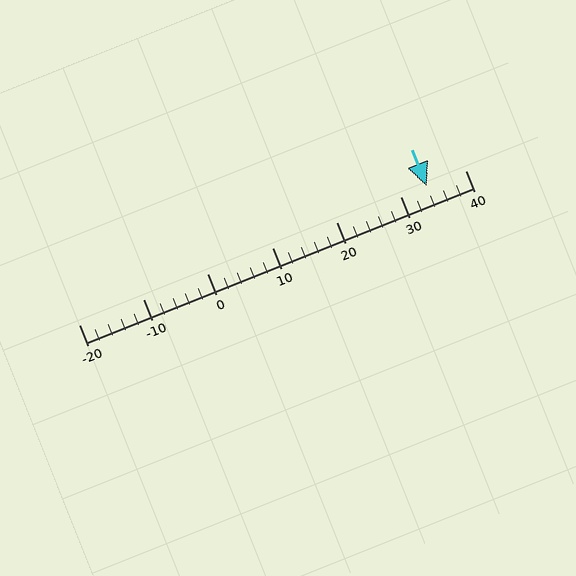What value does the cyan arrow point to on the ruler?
The cyan arrow points to approximately 34.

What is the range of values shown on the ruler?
The ruler shows values from -20 to 40.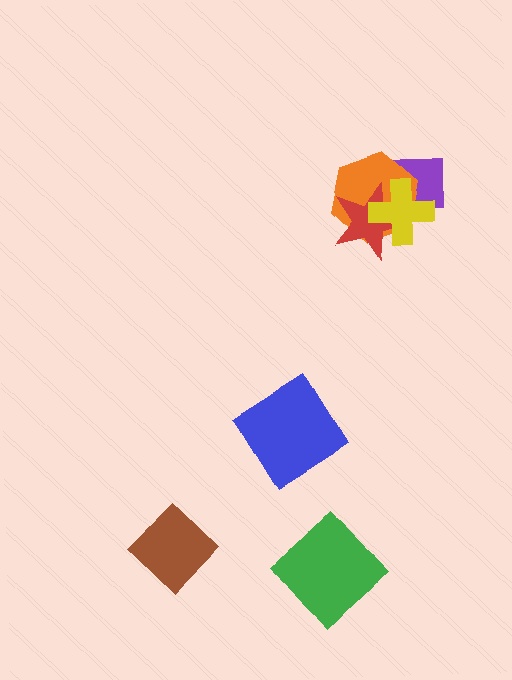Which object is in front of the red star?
The yellow cross is in front of the red star.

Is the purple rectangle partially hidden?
Yes, it is partially covered by another shape.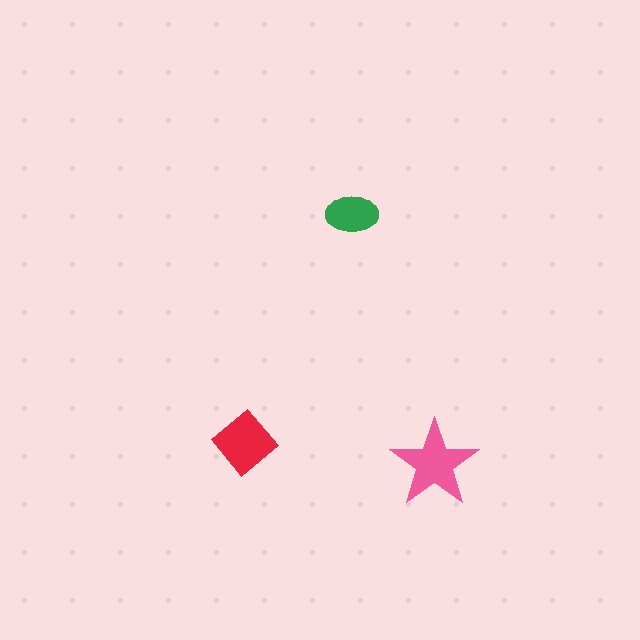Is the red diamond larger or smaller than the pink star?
Smaller.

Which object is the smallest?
The green ellipse.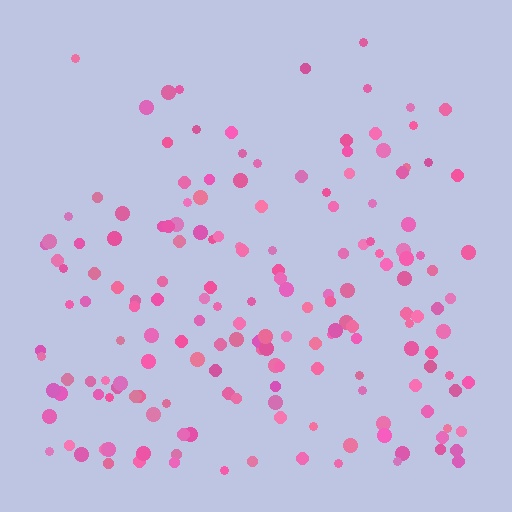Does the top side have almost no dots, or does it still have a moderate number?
Still a moderate number, just noticeably fewer than the bottom.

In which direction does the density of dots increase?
From top to bottom, with the bottom side densest.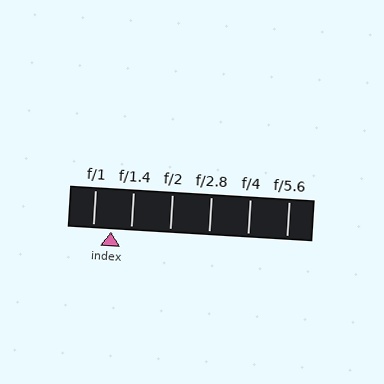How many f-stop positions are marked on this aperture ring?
There are 6 f-stop positions marked.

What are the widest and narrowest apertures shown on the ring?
The widest aperture shown is f/1 and the narrowest is f/5.6.